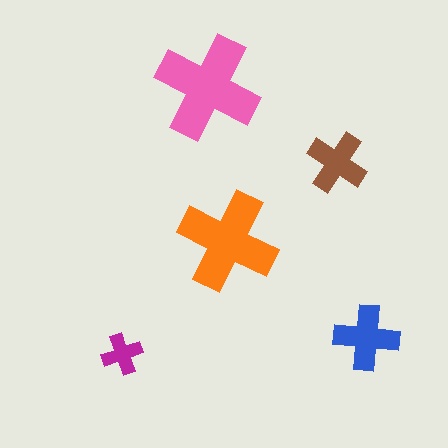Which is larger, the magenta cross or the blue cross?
The blue one.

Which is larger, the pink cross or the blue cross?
The pink one.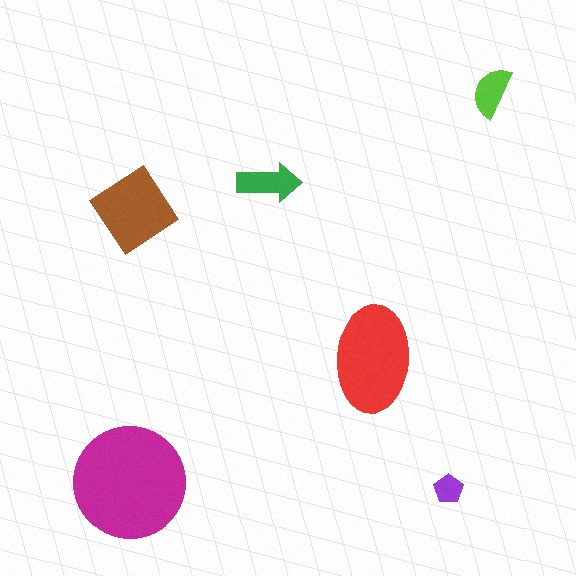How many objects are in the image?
There are 6 objects in the image.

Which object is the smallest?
The purple pentagon.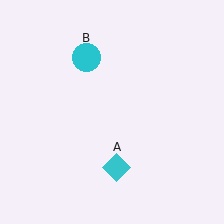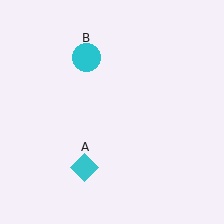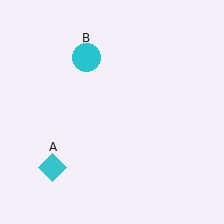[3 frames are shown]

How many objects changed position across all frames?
1 object changed position: cyan diamond (object A).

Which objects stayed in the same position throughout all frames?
Cyan circle (object B) remained stationary.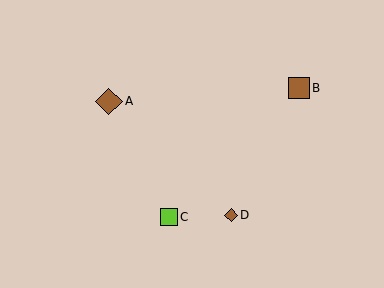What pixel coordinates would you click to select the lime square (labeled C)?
Click at (169, 217) to select the lime square C.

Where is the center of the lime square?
The center of the lime square is at (169, 217).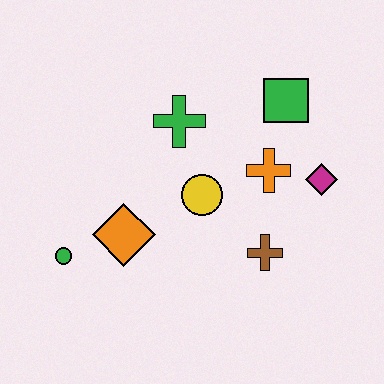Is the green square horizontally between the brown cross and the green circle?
No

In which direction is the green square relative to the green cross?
The green square is to the right of the green cross.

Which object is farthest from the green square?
The green circle is farthest from the green square.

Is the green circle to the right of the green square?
No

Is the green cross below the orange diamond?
No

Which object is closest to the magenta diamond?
The orange cross is closest to the magenta diamond.